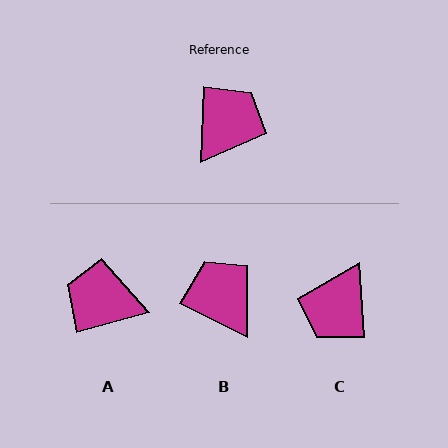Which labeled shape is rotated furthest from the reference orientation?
C, about 174 degrees away.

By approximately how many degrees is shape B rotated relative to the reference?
Approximately 66 degrees counter-clockwise.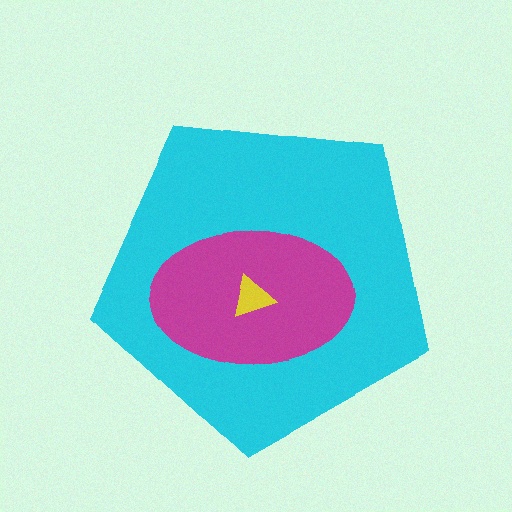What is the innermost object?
The yellow triangle.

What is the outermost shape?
The cyan pentagon.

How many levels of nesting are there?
3.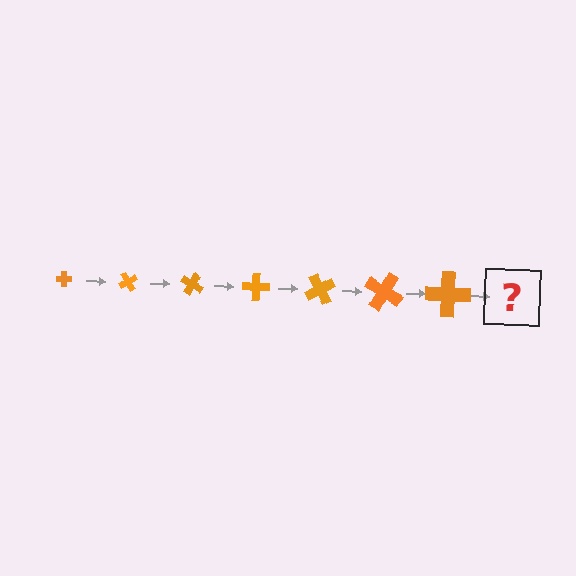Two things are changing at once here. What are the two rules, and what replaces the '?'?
The two rules are that the cross grows larger each step and it rotates 60 degrees each step. The '?' should be a cross, larger than the previous one and rotated 420 degrees from the start.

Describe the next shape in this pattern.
It should be a cross, larger than the previous one and rotated 420 degrees from the start.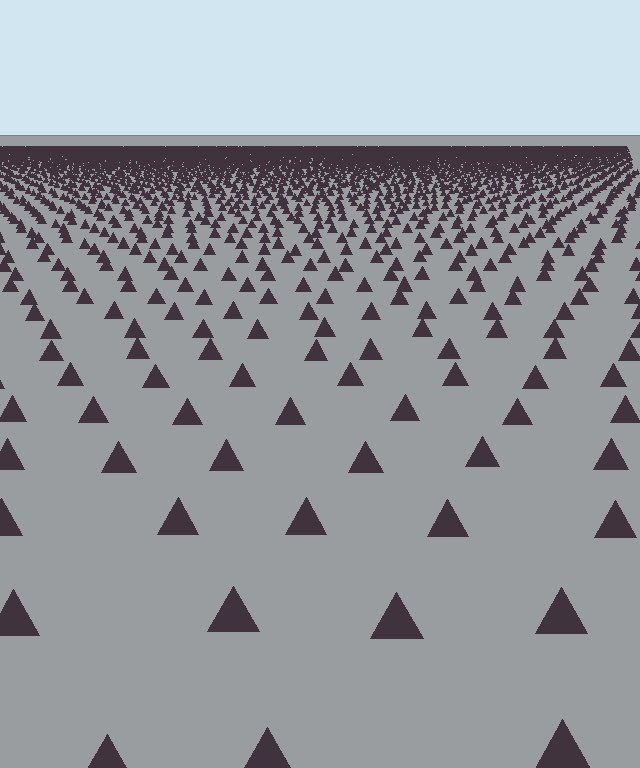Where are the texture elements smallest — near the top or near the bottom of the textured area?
Near the top.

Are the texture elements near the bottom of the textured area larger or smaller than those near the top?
Larger. Near the bottom, elements are closer to the viewer and appear at a bigger on-screen size.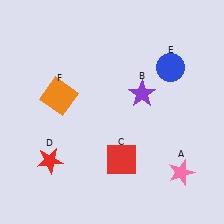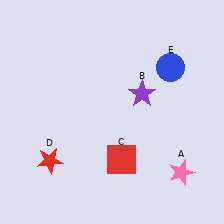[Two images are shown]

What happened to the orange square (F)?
The orange square (F) was removed in Image 2. It was in the top-left area of Image 1.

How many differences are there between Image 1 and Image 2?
There is 1 difference between the two images.